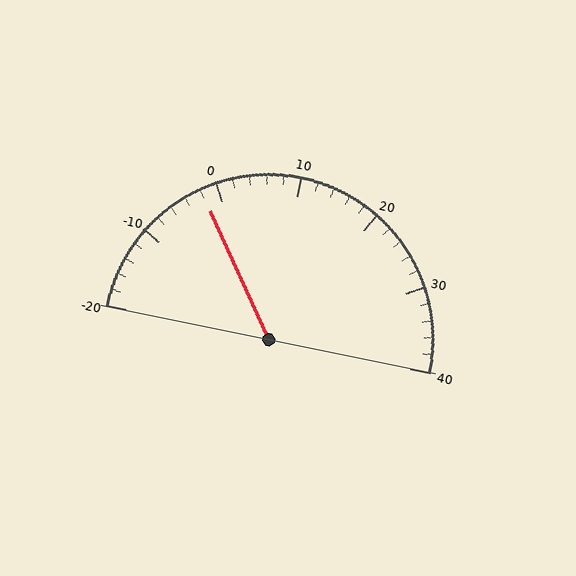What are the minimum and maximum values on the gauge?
The gauge ranges from -20 to 40.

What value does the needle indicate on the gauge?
The needle indicates approximately -2.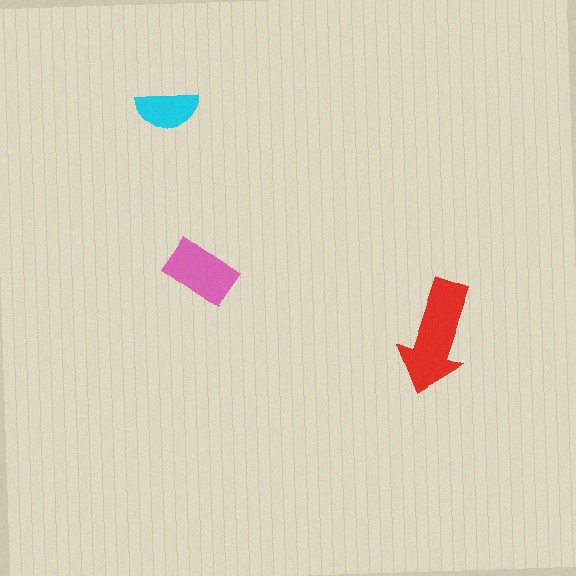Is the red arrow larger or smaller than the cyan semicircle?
Larger.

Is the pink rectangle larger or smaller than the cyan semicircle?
Larger.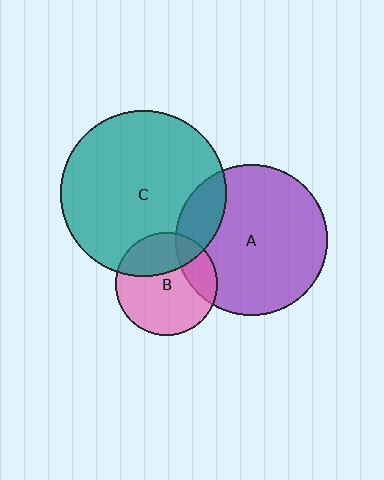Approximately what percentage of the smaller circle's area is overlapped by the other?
Approximately 15%.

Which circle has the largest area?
Circle C (teal).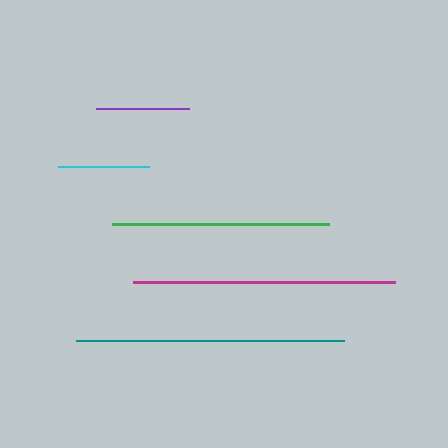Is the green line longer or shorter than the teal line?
The teal line is longer than the green line.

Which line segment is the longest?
The teal line is the longest at approximately 267 pixels.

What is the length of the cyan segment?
The cyan segment is approximately 91 pixels long.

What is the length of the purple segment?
The purple segment is approximately 93 pixels long.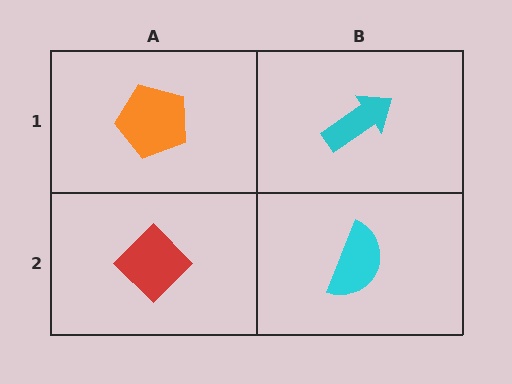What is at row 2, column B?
A cyan semicircle.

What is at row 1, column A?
An orange pentagon.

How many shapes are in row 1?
2 shapes.